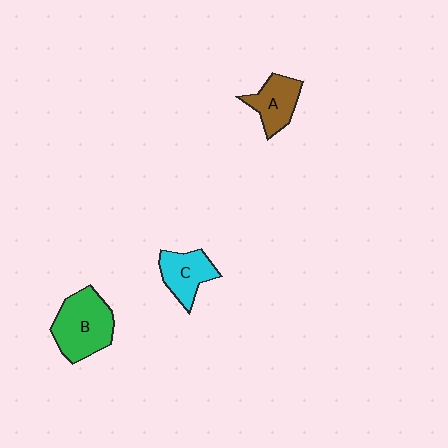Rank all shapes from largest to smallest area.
From largest to smallest: B (green), C (cyan), A (brown).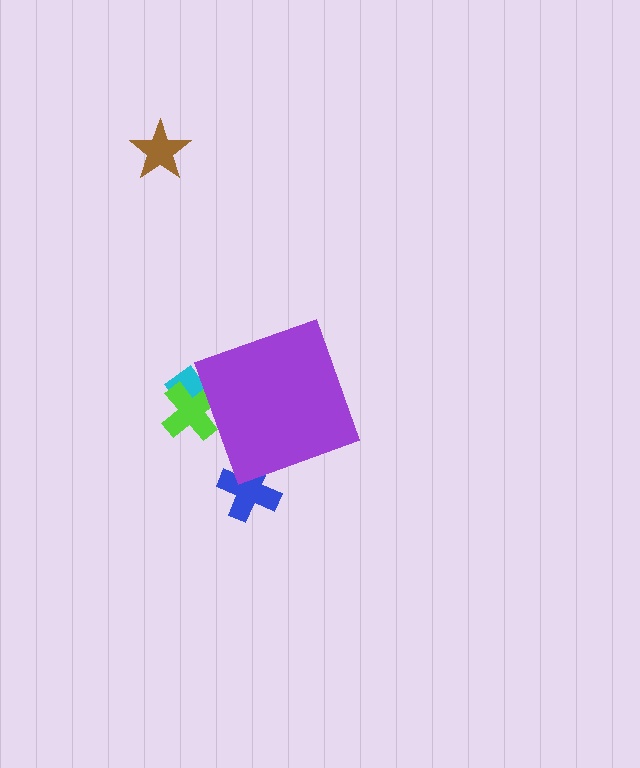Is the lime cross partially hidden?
Yes, the lime cross is partially hidden behind the purple diamond.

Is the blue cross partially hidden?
Yes, the blue cross is partially hidden behind the purple diamond.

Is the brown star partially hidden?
No, the brown star is fully visible.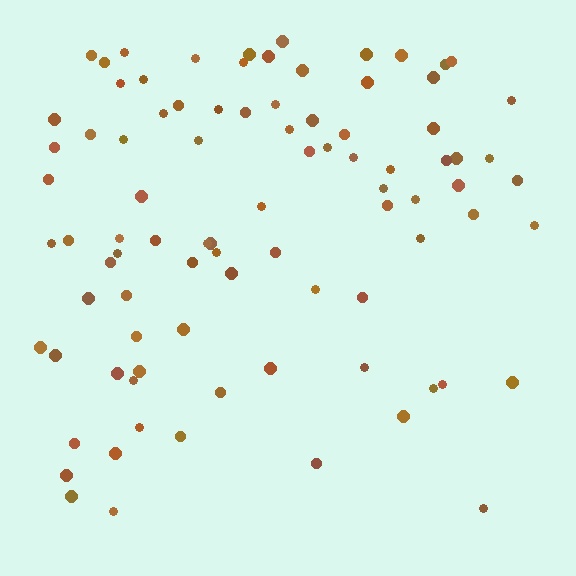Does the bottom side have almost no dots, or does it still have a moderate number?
Still a moderate number, just noticeably fewer than the top.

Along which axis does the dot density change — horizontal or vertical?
Vertical.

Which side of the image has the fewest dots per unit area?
The bottom.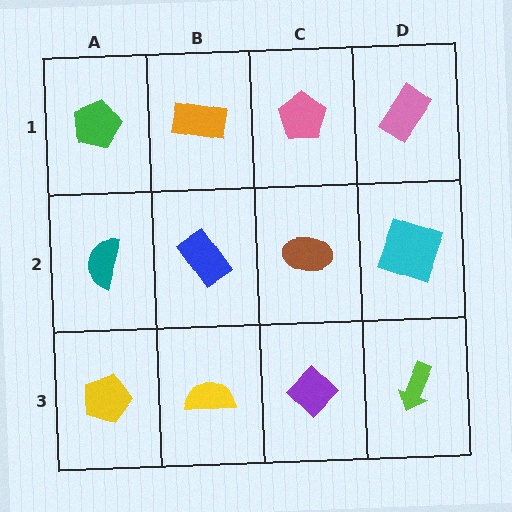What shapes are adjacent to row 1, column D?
A cyan square (row 2, column D), a pink pentagon (row 1, column C).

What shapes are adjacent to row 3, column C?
A brown ellipse (row 2, column C), a yellow semicircle (row 3, column B), a lime arrow (row 3, column D).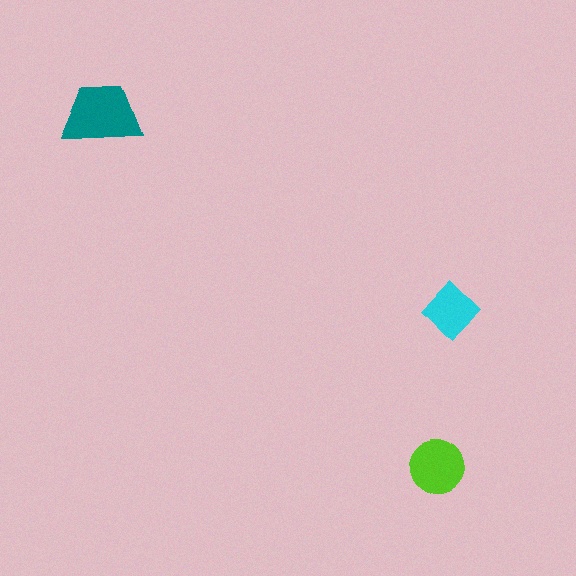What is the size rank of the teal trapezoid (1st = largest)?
1st.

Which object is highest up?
The teal trapezoid is topmost.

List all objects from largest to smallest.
The teal trapezoid, the lime circle, the cyan diamond.